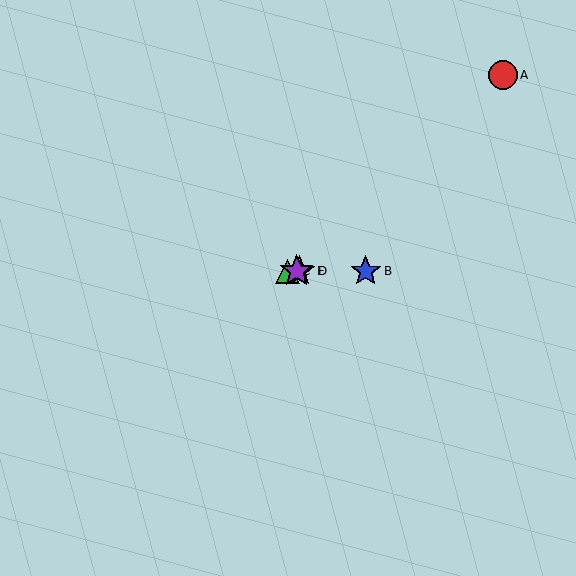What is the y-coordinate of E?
Object E is at y≈271.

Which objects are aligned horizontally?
Objects B, C, D, E are aligned horizontally.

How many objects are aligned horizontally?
4 objects (B, C, D, E) are aligned horizontally.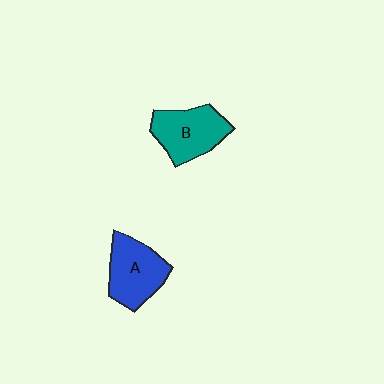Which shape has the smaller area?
Shape A (blue).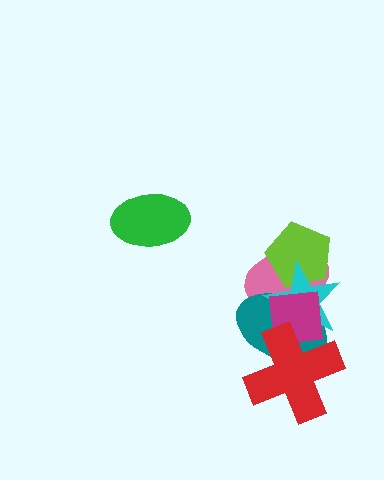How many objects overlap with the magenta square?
4 objects overlap with the magenta square.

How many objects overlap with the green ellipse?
0 objects overlap with the green ellipse.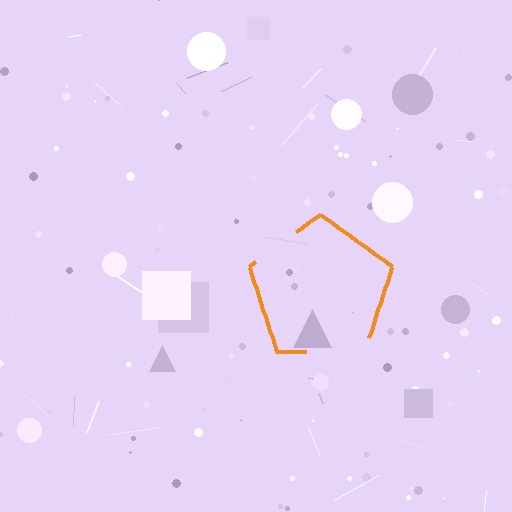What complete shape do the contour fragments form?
The contour fragments form a pentagon.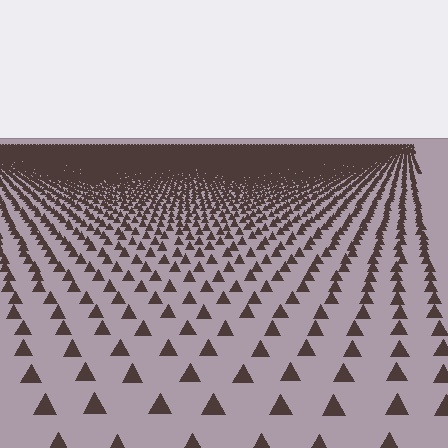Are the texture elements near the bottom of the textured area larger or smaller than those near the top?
Larger. Near the bottom, elements are closer to the viewer and appear at a bigger on-screen size.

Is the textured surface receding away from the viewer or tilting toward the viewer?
The surface is receding away from the viewer. Texture elements get smaller and denser toward the top.